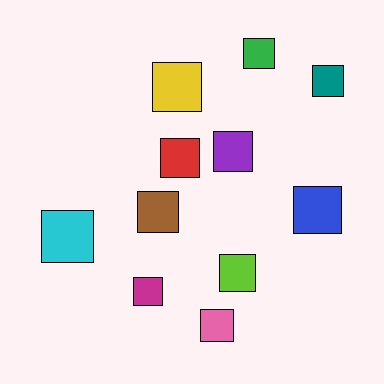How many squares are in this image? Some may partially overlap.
There are 11 squares.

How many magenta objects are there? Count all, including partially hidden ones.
There is 1 magenta object.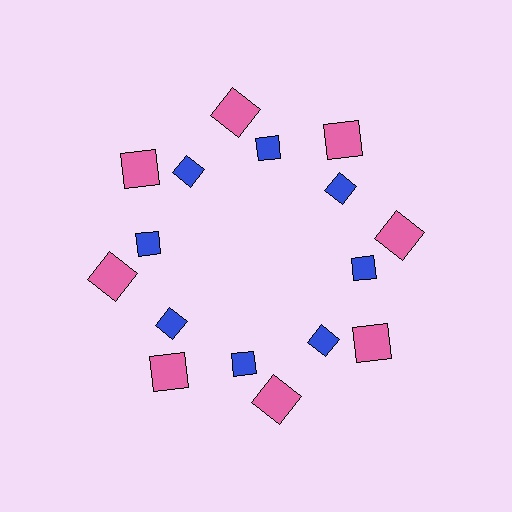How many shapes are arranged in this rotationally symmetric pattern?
There are 16 shapes, arranged in 8 groups of 2.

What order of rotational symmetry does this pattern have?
This pattern has 8-fold rotational symmetry.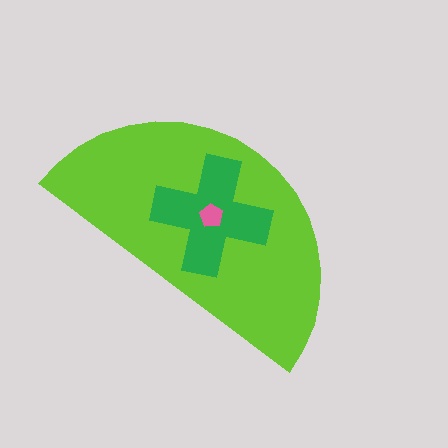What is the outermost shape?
The lime semicircle.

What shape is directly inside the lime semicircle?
The green cross.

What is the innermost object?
The pink pentagon.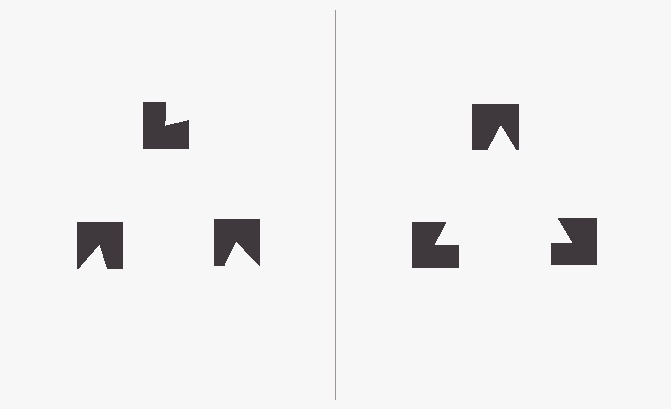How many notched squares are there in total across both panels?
6 — 3 on each side.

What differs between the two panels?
The notched squares are positioned identically on both sides; only the wedge orientations differ. On the right they align to a triangle; on the left they are misaligned.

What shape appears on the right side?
An illusory triangle.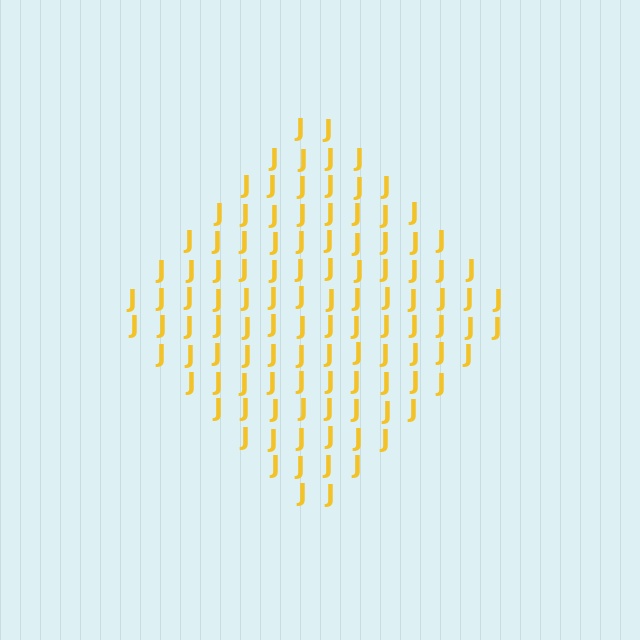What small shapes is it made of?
It is made of small letter J's.